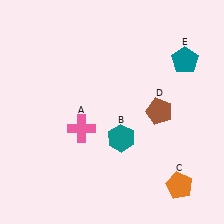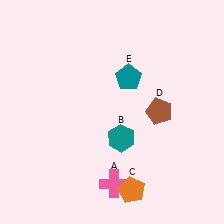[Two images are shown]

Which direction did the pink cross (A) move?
The pink cross (A) moved down.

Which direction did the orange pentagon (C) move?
The orange pentagon (C) moved left.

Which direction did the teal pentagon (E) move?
The teal pentagon (E) moved left.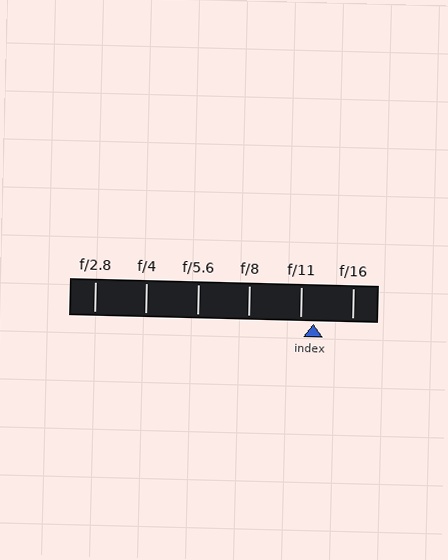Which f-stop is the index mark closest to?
The index mark is closest to f/11.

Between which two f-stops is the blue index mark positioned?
The index mark is between f/11 and f/16.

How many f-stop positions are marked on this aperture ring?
There are 6 f-stop positions marked.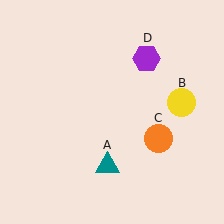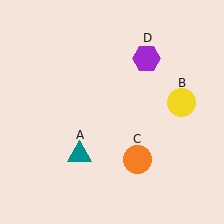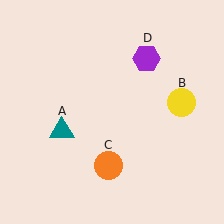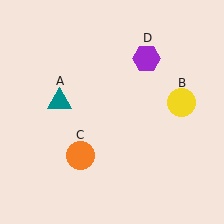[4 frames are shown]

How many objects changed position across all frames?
2 objects changed position: teal triangle (object A), orange circle (object C).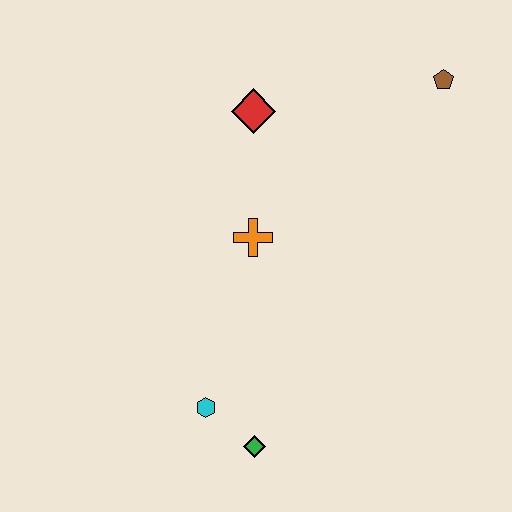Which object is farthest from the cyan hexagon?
The brown pentagon is farthest from the cyan hexagon.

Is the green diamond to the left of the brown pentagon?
Yes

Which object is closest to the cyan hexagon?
The green diamond is closest to the cyan hexagon.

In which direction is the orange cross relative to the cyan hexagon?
The orange cross is above the cyan hexagon.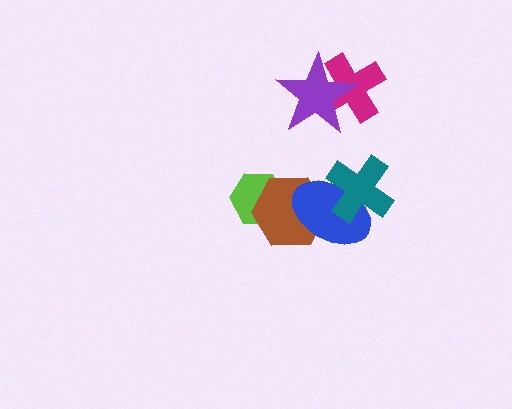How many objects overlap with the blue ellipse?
2 objects overlap with the blue ellipse.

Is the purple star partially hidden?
No, no other shape covers it.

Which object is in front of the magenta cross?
The purple star is in front of the magenta cross.